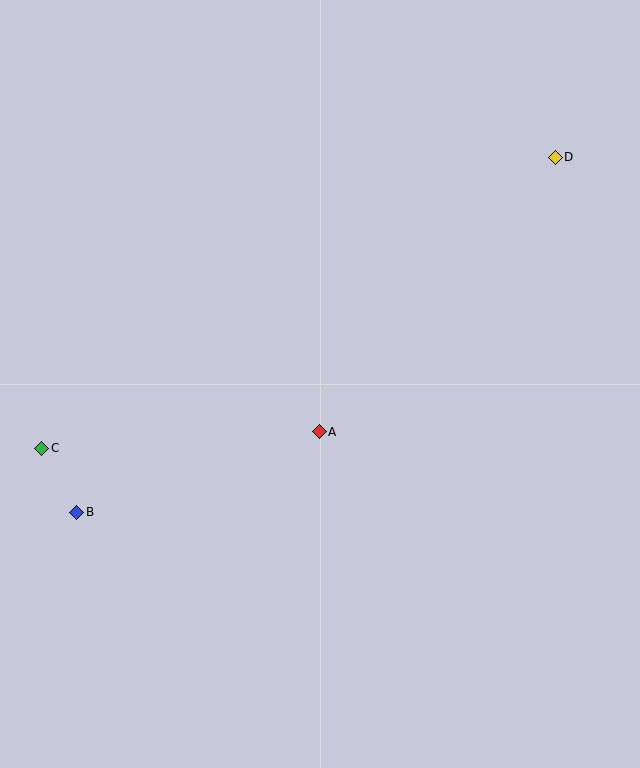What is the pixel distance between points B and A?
The distance between B and A is 256 pixels.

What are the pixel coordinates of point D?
Point D is at (555, 157).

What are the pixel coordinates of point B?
Point B is at (77, 512).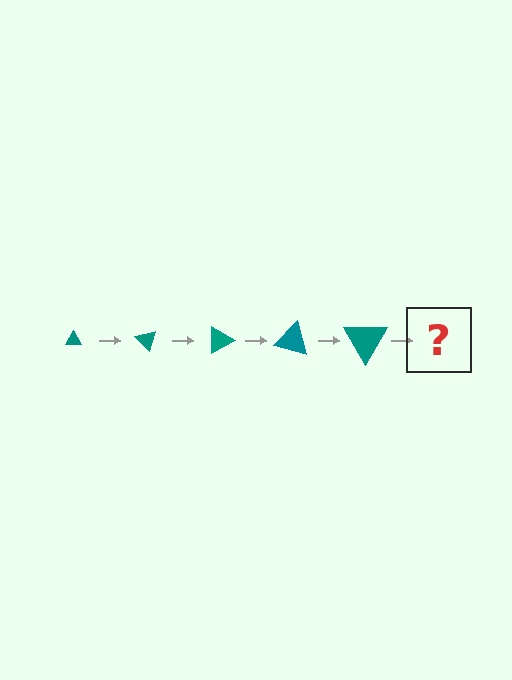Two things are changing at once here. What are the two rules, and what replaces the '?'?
The two rules are that the triangle grows larger each step and it rotates 45 degrees each step. The '?' should be a triangle, larger than the previous one and rotated 225 degrees from the start.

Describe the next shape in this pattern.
It should be a triangle, larger than the previous one and rotated 225 degrees from the start.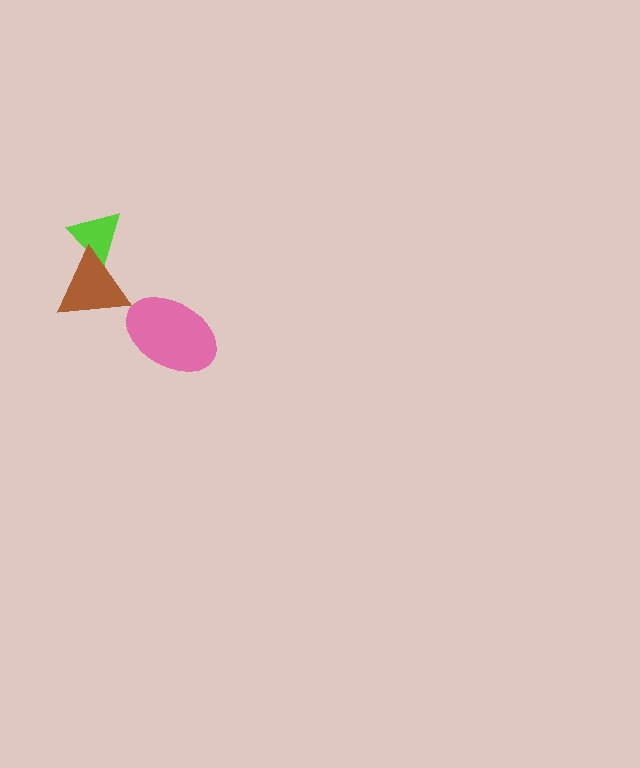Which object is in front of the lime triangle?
The brown triangle is in front of the lime triangle.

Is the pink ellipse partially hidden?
No, no other shape covers it.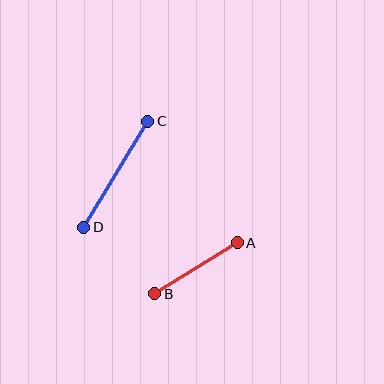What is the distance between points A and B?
The distance is approximately 97 pixels.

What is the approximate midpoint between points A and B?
The midpoint is at approximately (196, 268) pixels.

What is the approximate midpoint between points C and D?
The midpoint is at approximately (116, 174) pixels.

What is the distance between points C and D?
The distance is approximately 124 pixels.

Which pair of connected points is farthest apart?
Points C and D are farthest apart.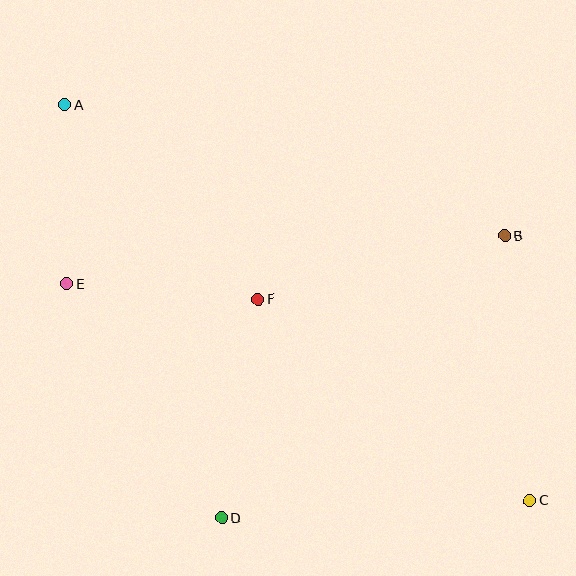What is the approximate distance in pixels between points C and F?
The distance between C and F is approximately 338 pixels.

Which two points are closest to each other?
Points A and E are closest to each other.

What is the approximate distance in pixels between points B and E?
The distance between B and E is approximately 441 pixels.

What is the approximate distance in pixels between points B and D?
The distance between B and D is approximately 400 pixels.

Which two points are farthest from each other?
Points A and C are farthest from each other.